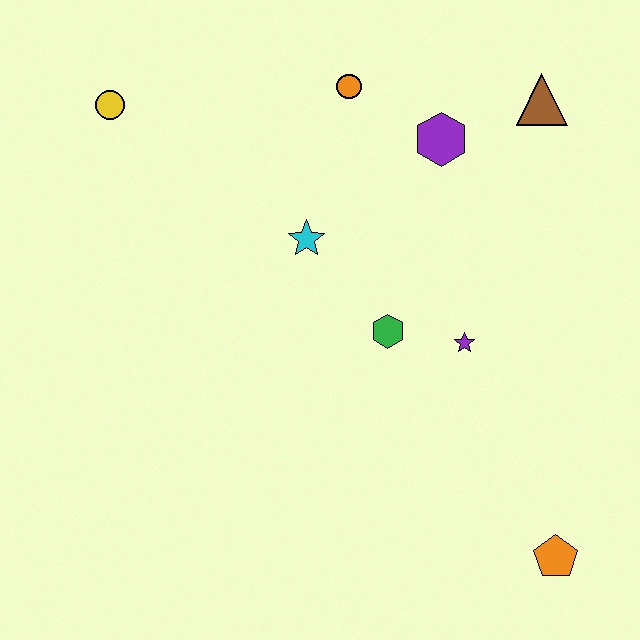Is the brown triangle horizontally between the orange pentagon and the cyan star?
Yes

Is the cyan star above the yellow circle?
No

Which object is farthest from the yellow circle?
The orange pentagon is farthest from the yellow circle.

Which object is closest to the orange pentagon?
The purple star is closest to the orange pentagon.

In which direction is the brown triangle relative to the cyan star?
The brown triangle is to the right of the cyan star.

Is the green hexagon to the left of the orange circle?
No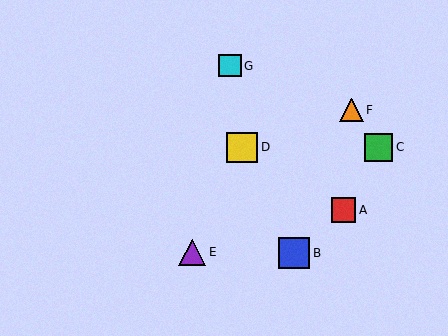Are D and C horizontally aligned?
Yes, both are at y≈147.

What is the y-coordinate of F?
Object F is at y≈110.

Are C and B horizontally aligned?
No, C is at y≈147 and B is at y≈253.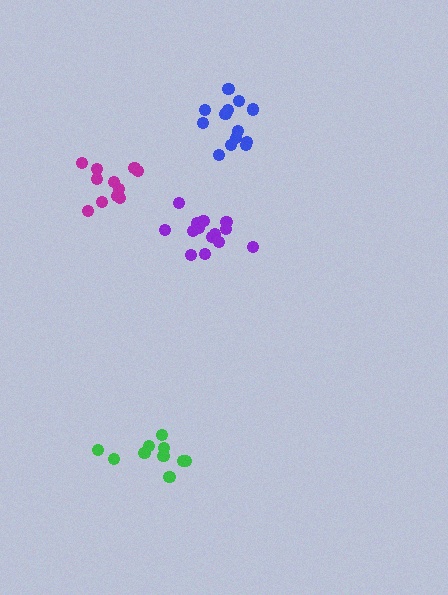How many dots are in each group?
Group 1: 10 dots, Group 2: 13 dots, Group 3: 12 dots, Group 4: 14 dots (49 total).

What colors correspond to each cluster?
The clusters are colored: green, blue, magenta, purple.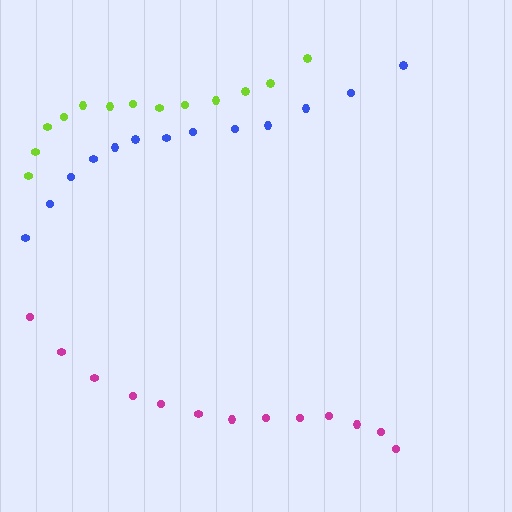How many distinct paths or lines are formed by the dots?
There are 3 distinct paths.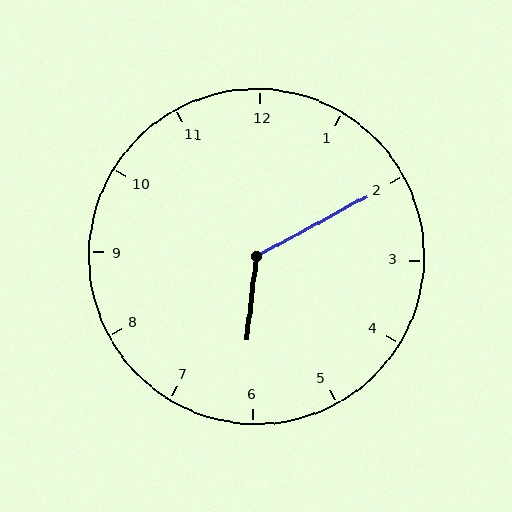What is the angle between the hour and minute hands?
Approximately 125 degrees.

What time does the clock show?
6:10.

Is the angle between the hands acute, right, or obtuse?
It is obtuse.